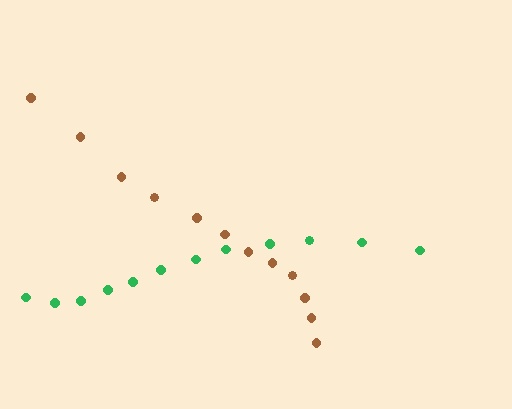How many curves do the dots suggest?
There are 2 distinct paths.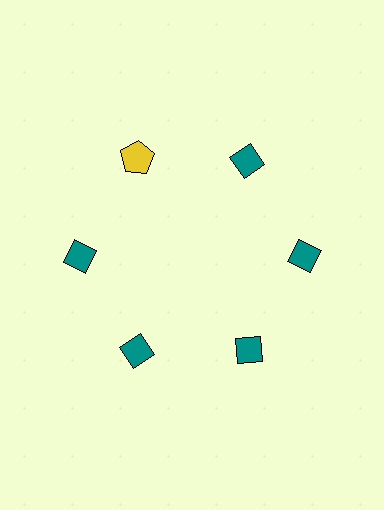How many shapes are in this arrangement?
There are 6 shapes arranged in a ring pattern.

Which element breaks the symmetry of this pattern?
The yellow pentagon at roughly the 11 o'clock position breaks the symmetry. All other shapes are teal diamonds.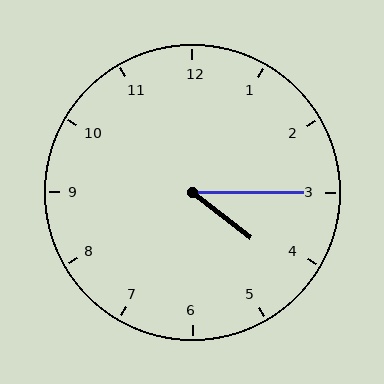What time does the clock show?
4:15.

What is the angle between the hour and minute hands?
Approximately 38 degrees.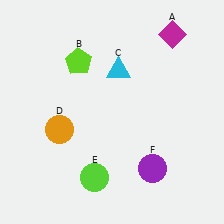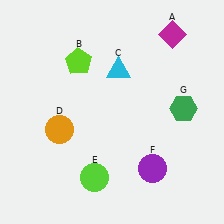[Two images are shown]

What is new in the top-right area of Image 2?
A green hexagon (G) was added in the top-right area of Image 2.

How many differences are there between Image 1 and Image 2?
There is 1 difference between the two images.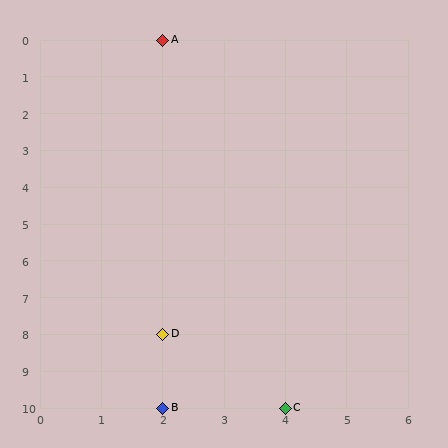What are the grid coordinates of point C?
Point C is at grid coordinates (4, 10).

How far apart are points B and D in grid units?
Points B and D are 2 rows apart.